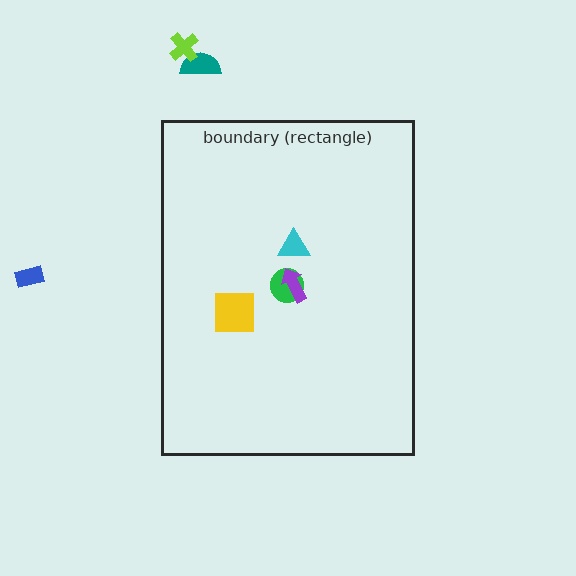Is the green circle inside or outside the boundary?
Inside.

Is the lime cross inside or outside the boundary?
Outside.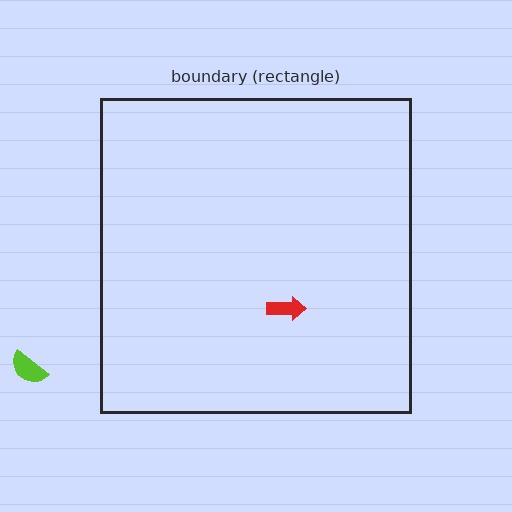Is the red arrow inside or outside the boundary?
Inside.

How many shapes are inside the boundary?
1 inside, 1 outside.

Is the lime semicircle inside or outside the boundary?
Outside.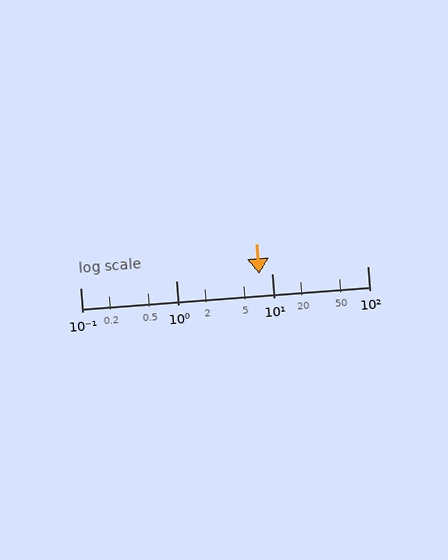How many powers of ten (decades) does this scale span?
The scale spans 3 decades, from 0.1 to 100.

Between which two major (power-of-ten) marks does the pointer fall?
The pointer is between 1 and 10.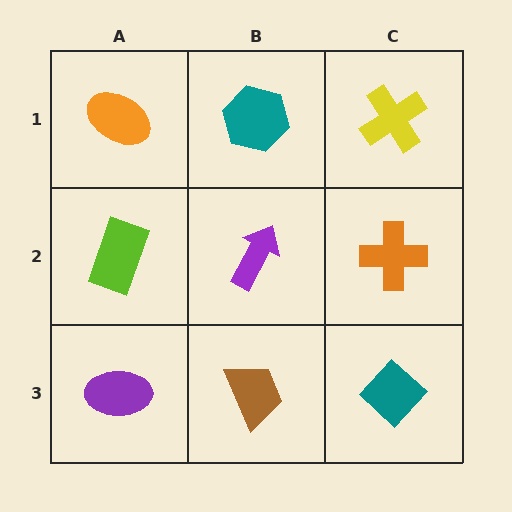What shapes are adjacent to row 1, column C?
An orange cross (row 2, column C), a teal hexagon (row 1, column B).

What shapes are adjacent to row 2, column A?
An orange ellipse (row 1, column A), a purple ellipse (row 3, column A), a purple arrow (row 2, column B).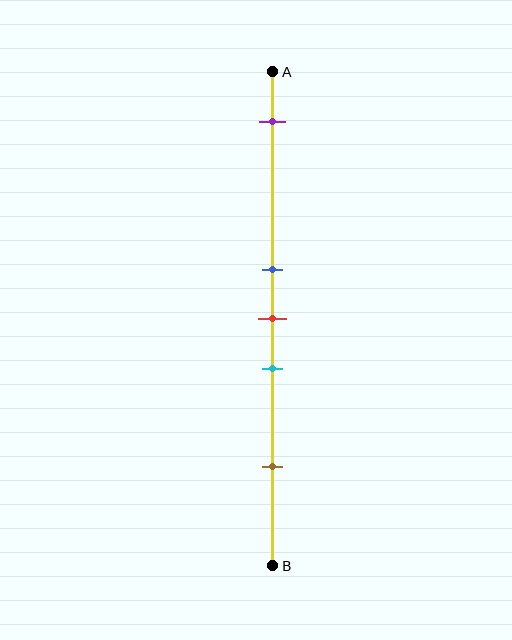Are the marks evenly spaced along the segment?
No, the marks are not evenly spaced.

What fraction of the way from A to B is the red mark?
The red mark is approximately 50% (0.5) of the way from A to B.